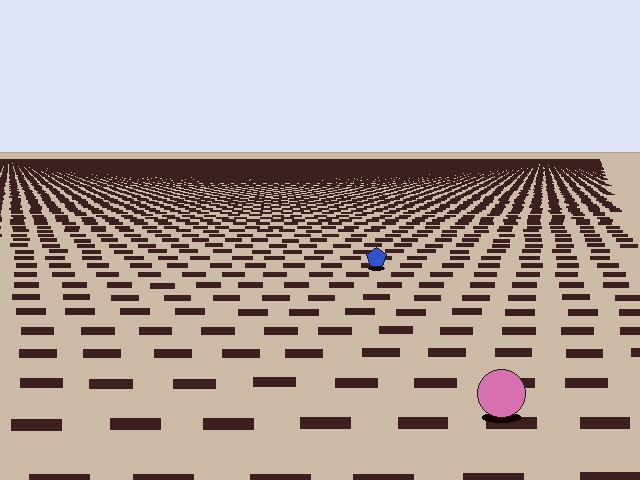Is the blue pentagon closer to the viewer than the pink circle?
No. The pink circle is closer — you can tell from the texture gradient: the ground texture is coarser near it.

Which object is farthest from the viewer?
The blue pentagon is farthest from the viewer. It appears smaller and the ground texture around it is denser.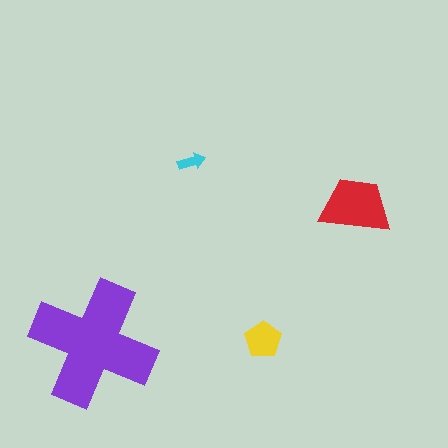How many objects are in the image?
There are 4 objects in the image.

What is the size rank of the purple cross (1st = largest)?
1st.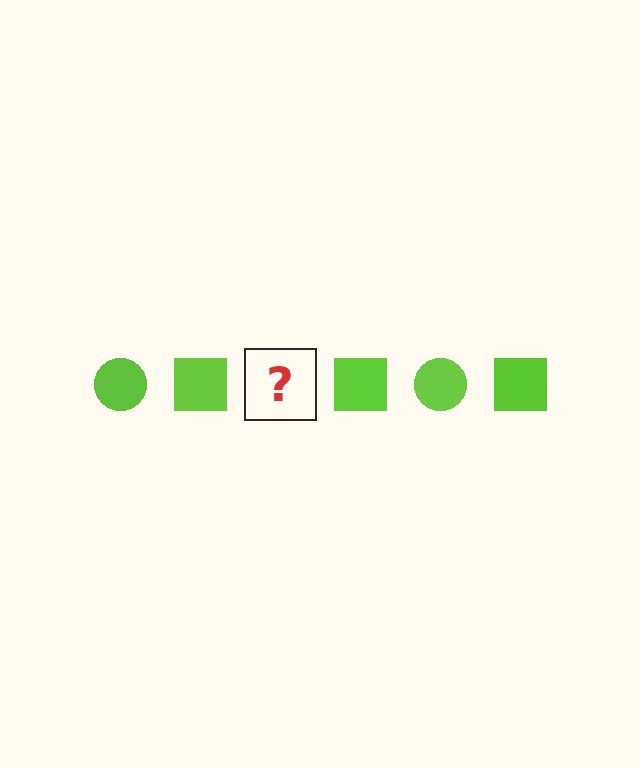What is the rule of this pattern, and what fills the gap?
The rule is that the pattern cycles through circle, square shapes in lime. The gap should be filled with a lime circle.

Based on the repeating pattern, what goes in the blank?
The blank should be a lime circle.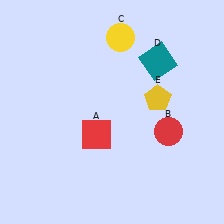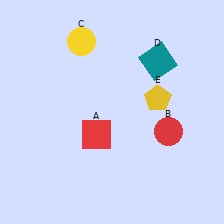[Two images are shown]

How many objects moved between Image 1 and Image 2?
1 object moved between the two images.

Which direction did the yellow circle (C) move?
The yellow circle (C) moved left.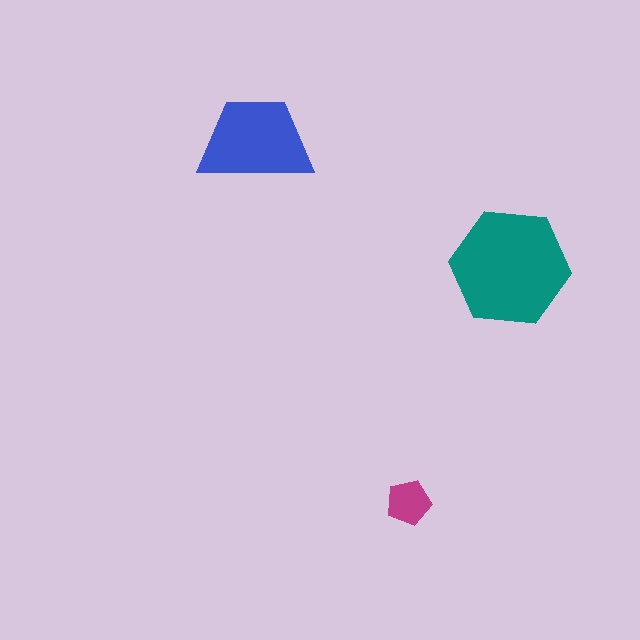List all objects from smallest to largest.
The magenta pentagon, the blue trapezoid, the teal hexagon.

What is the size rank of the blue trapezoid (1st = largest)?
2nd.